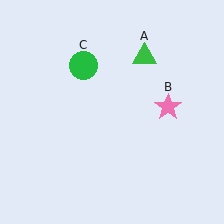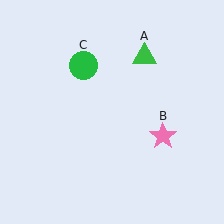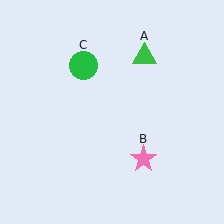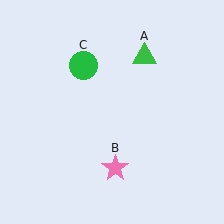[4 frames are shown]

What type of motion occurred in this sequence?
The pink star (object B) rotated clockwise around the center of the scene.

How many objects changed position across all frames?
1 object changed position: pink star (object B).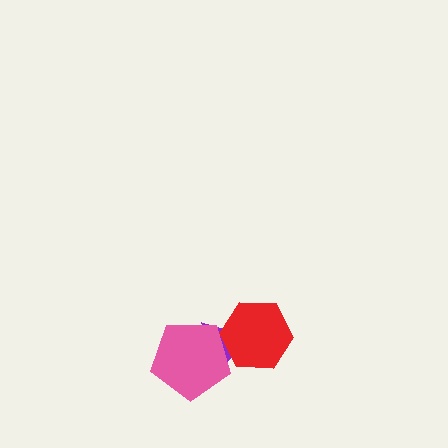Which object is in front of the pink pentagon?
The red hexagon is in front of the pink pentagon.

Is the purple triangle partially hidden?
Yes, it is partially covered by another shape.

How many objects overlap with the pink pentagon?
2 objects overlap with the pink pentagon.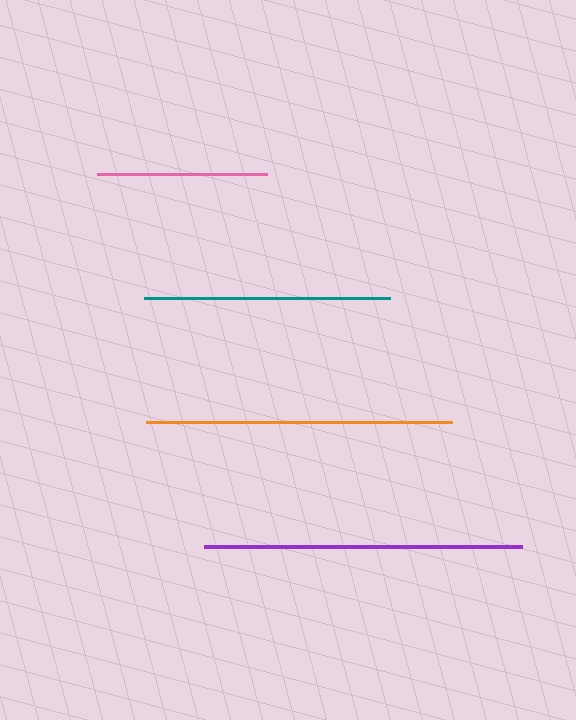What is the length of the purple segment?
The purple segment is approximately 318 pixels long.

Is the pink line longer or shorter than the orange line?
The orange line is longer than the pink line.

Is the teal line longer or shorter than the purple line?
The purple line is longer than the teal line.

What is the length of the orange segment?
The orange segment is approximately 306 pixels long.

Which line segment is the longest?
The purple line is the longest at approximately 318 pixels.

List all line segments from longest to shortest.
From longest to shortest: purple, orange, teal, pink.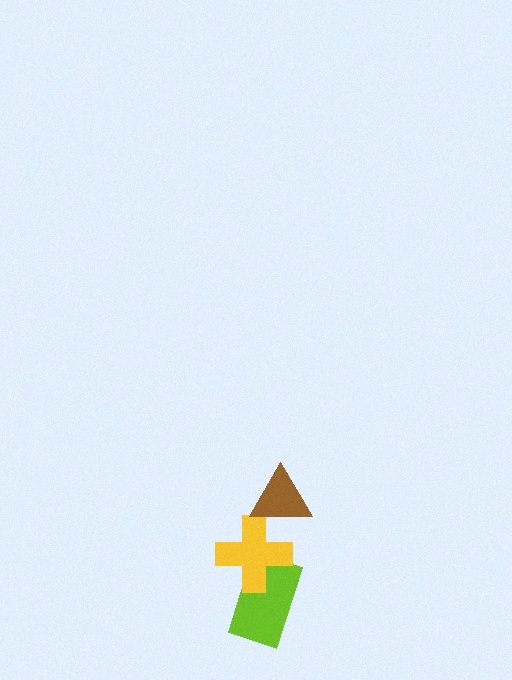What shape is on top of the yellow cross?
The brown triangle is on top of the yellow cross.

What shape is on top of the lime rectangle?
The yellow cross is on top of the lime rectangle.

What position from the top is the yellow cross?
The yellow cross is 2nd from the top.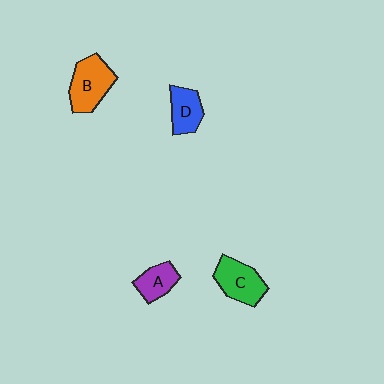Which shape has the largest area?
Shape B (orange).